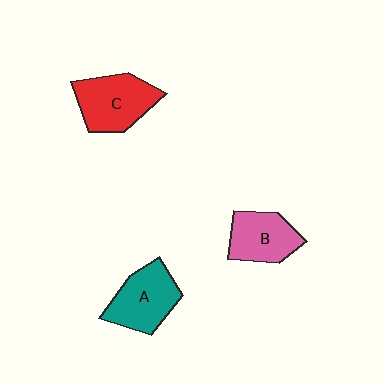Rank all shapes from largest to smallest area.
From largest to smallest: C (red), A (teal), B (pink).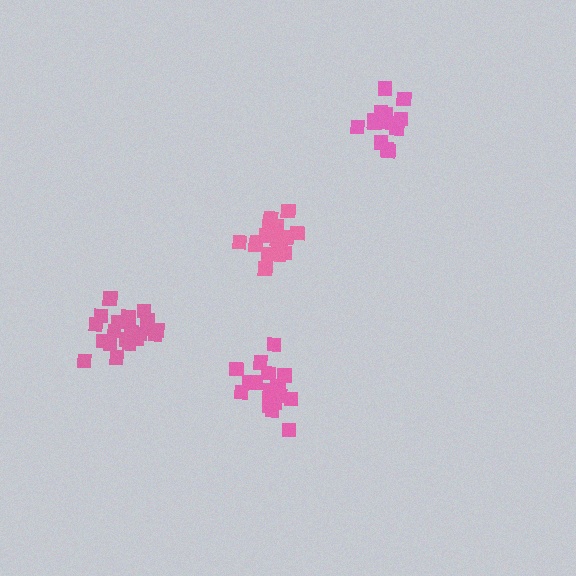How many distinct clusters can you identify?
There are 4 distinct clusters.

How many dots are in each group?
Group 1: 18 dots, Group 2: 20 dots, Group 3: 17 dots, Group 4: 18 dots (73 total).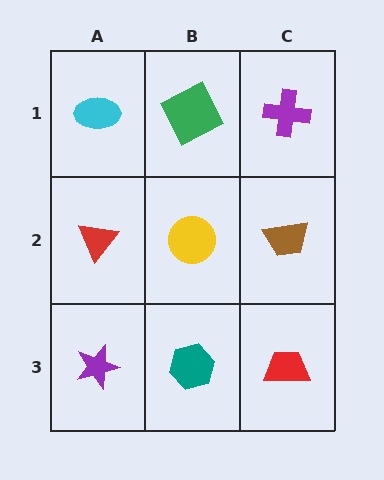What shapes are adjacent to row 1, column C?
A brown trapezoid (row 2, column C), a green square (row 1, column B).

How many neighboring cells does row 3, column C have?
2.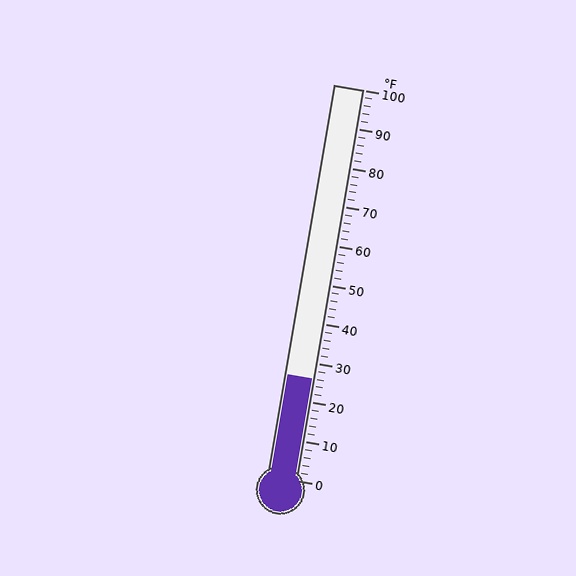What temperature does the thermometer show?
The thermometer shows approximately 26°F.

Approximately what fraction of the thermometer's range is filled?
The thermometer is filled to approximately 25% of its range.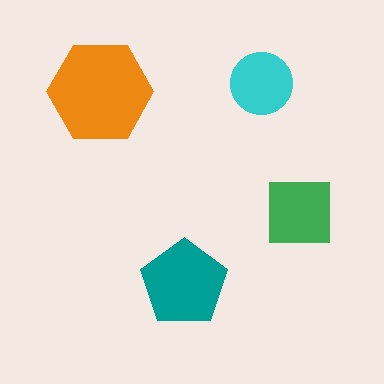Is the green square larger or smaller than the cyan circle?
Larger.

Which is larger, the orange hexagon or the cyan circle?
The orange hexagon.